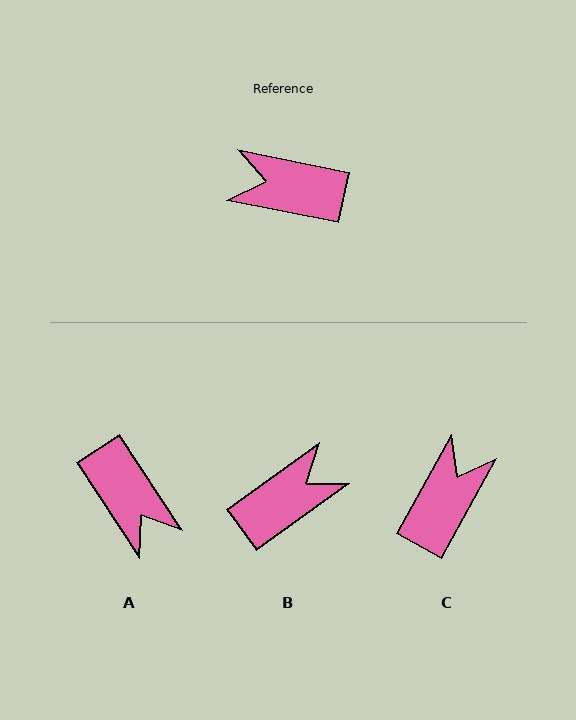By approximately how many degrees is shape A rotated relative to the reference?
Approximately 135 degrees counter-clockwise.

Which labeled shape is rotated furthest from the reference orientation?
A, about 135 degrees away.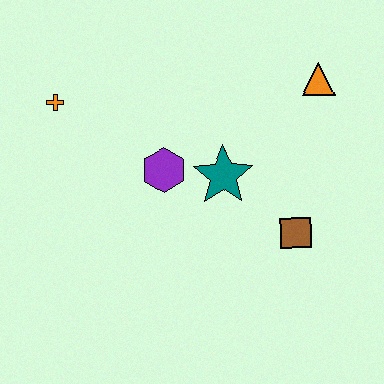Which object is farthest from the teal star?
The orange cross is farthest from the teal star.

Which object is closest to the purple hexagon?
The teal star is closest to the purple hexagon.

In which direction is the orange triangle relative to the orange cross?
The orange triangle is to the right of the orange cross.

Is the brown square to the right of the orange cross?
Yes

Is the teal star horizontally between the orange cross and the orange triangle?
Yes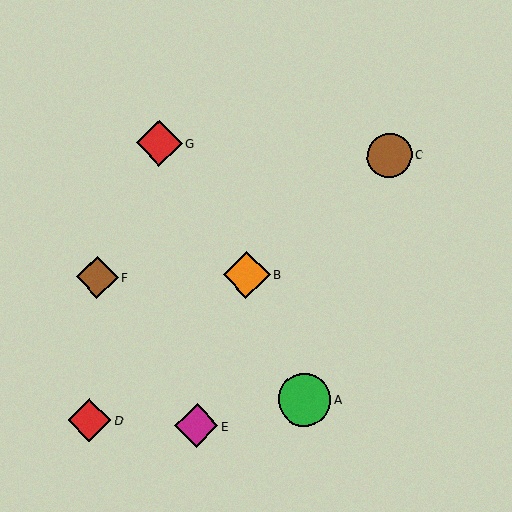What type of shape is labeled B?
Shape B is an orange diamond.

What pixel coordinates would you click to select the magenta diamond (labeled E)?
Click at (197, 426) to select the magenta diamond E.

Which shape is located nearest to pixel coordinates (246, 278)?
The orange diamond (labeled B) at (247, 275) is nearest to that location.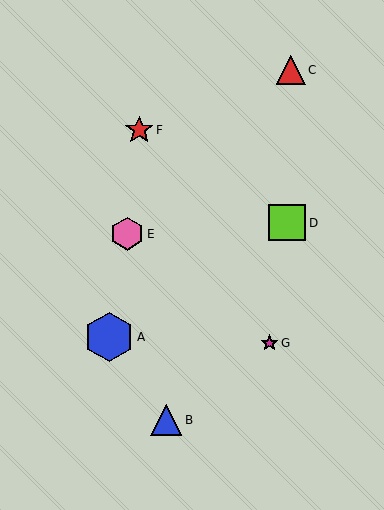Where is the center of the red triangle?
The center of the red triangle is at (291, 70).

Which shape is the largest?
The blue hexagon (labeled A) is the largest.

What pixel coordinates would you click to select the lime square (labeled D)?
Click at (287, 223) to select the lime square D.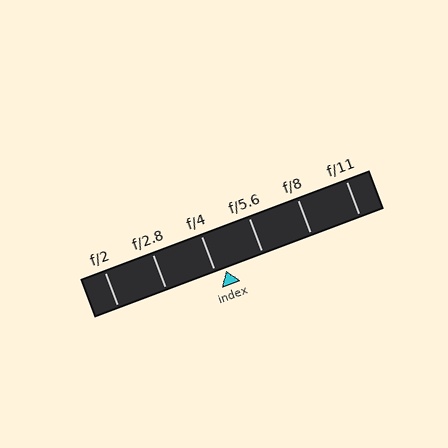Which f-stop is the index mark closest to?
The index mark is closest to f/4.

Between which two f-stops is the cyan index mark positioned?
The index mark is between f/4 and f/5.6.